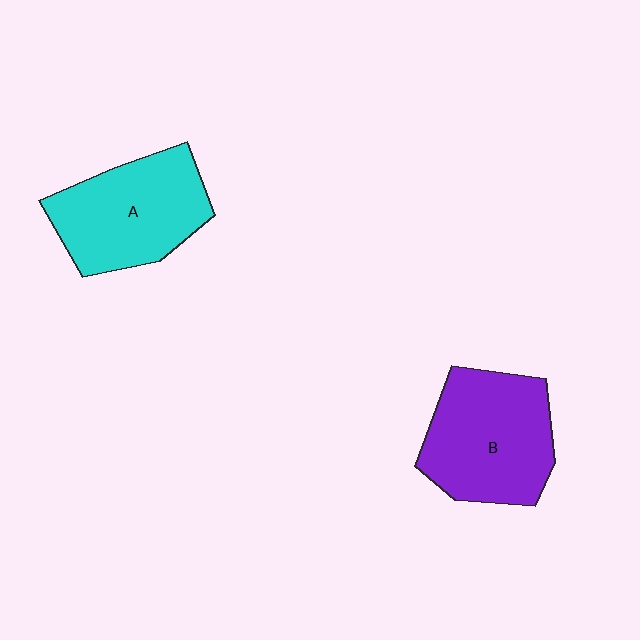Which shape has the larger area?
Shape B (purple).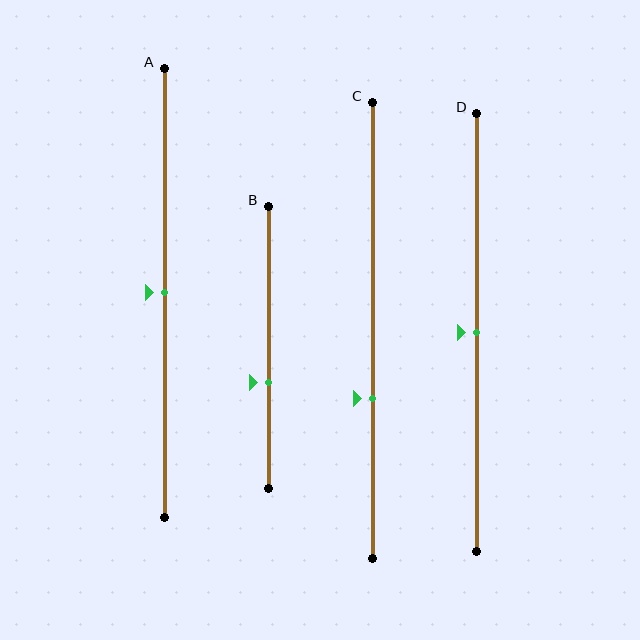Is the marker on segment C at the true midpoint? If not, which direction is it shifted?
No, the marker on segment C is shifted downward by about 15% of the segment length.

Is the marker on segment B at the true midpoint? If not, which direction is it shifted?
No, the marker on segment B is shifted downward by about 12% of the segment length.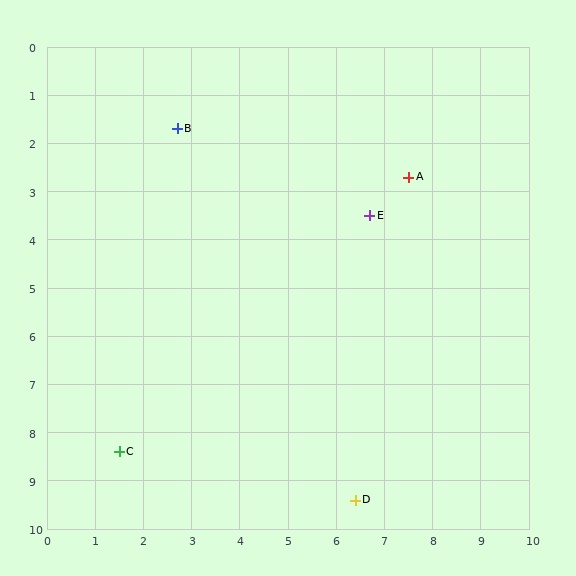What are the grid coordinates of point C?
Point C is at approximately (1.5, 8.4).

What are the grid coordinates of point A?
Point A is at approximately (7.5, 2.7).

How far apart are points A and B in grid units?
Points A and B are about 4.9 grid units apart.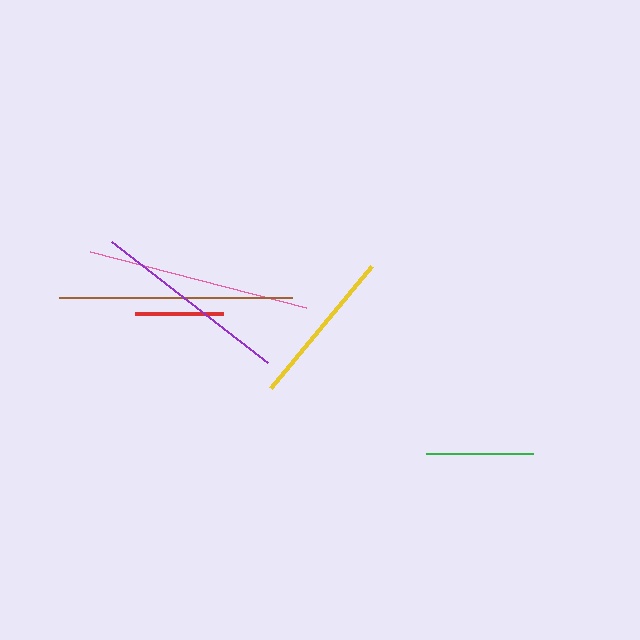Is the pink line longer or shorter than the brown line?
The brown line is longer than the pink line.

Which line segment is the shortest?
The red line is the shortest at approximately 88 pixels.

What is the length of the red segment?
The red segment is approximately 88 pixels long.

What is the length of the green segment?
The green segment is approximately 107 pixels long.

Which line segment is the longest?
The brown line is the longest at approximately 233 pixels.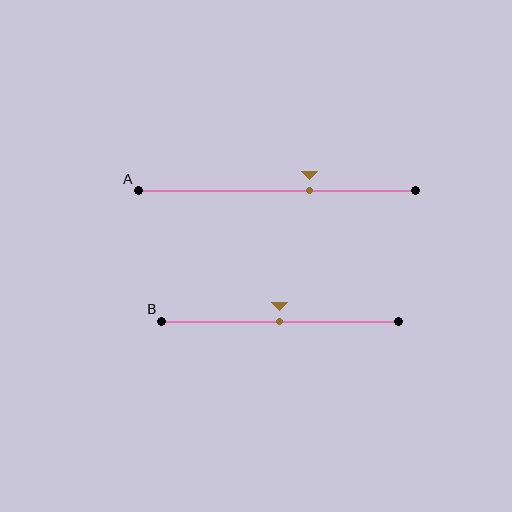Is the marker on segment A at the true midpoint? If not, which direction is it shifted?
No, the marker on segment A is shifted to the right by about 12% of the segment length.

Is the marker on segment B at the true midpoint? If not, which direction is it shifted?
Yes, the marker on segment B is at the true midpoint.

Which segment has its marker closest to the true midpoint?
Segment B has its marker closest to the true midpoint.